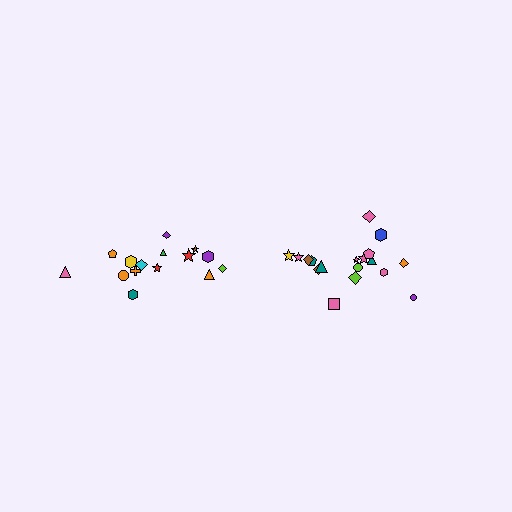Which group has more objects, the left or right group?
The right group.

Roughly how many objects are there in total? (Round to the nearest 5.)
Roughly 35 objects in total.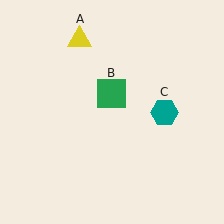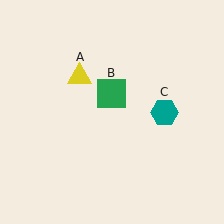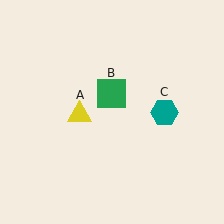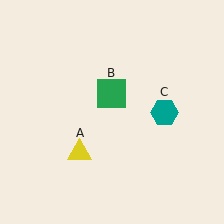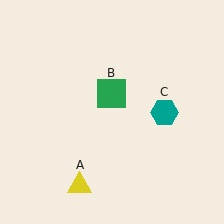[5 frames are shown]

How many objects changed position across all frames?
1 object changed position: yellow triangle (object A).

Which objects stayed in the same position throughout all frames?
Green square (object B) and teal hexagon (object C) remained stationary.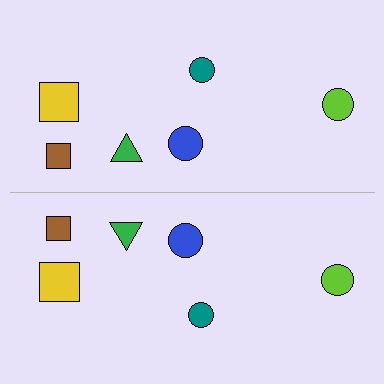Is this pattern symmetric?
Yes, this pattern has bilateral (reflection) symmetry.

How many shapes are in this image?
There are 12 shapes in this image.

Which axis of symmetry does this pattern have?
The pattern has a horizontal axis of symmetry running through the center of the image.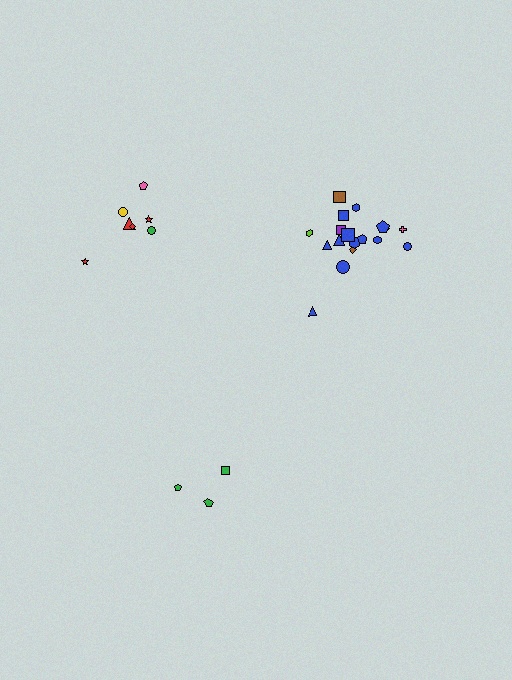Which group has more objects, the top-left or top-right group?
The top-right group.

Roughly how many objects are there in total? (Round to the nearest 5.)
Roughly 30 objects in total.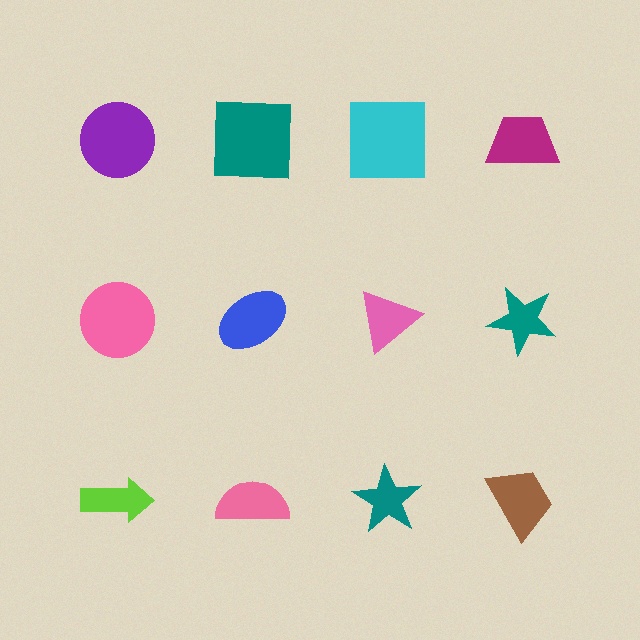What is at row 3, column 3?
A teal star.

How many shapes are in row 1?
4 shapes.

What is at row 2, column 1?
A pink circle.